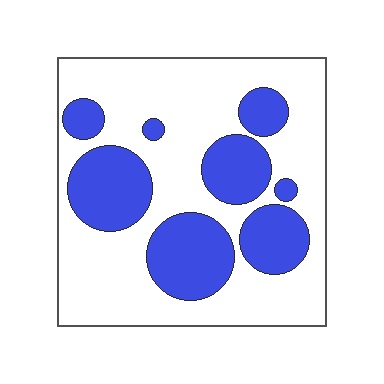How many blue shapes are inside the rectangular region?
8.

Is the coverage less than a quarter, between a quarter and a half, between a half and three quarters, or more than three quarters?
Between a quarter and a half.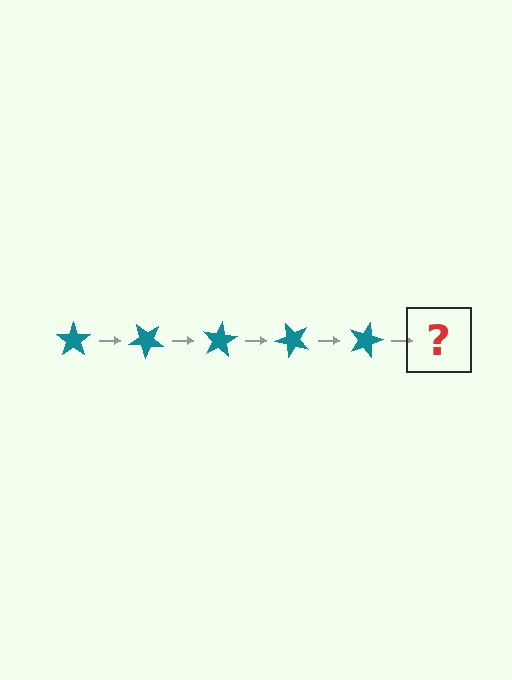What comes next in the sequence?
The next element should be a teal star rotated 200 degrees.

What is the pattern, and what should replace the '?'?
The pattern is that the star rotates 40 degrees each step. The '?' should be a teal star rotated 200 degrees.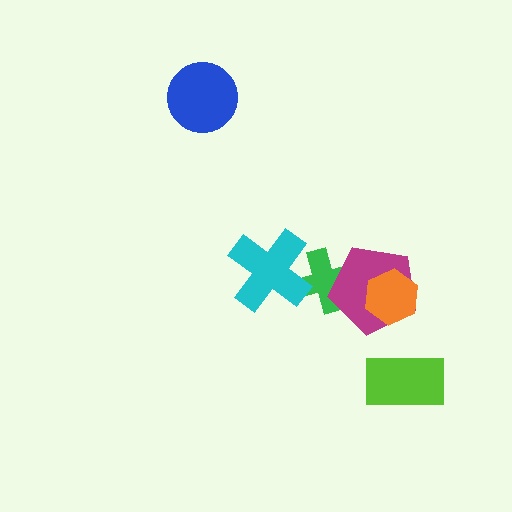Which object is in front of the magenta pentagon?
The orange hexagon is in front of the magenta pentagon.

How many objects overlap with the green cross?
2 objects overlap with the green cross.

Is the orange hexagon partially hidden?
No, no other shape covers it.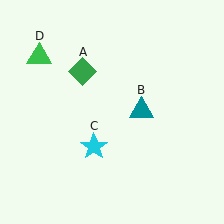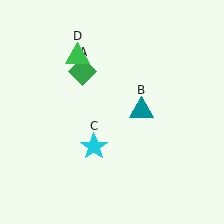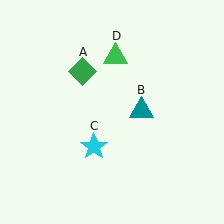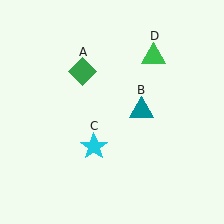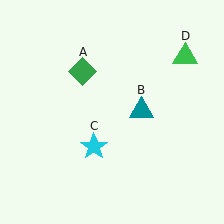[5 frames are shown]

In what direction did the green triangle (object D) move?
The green triangle (object D) moved right.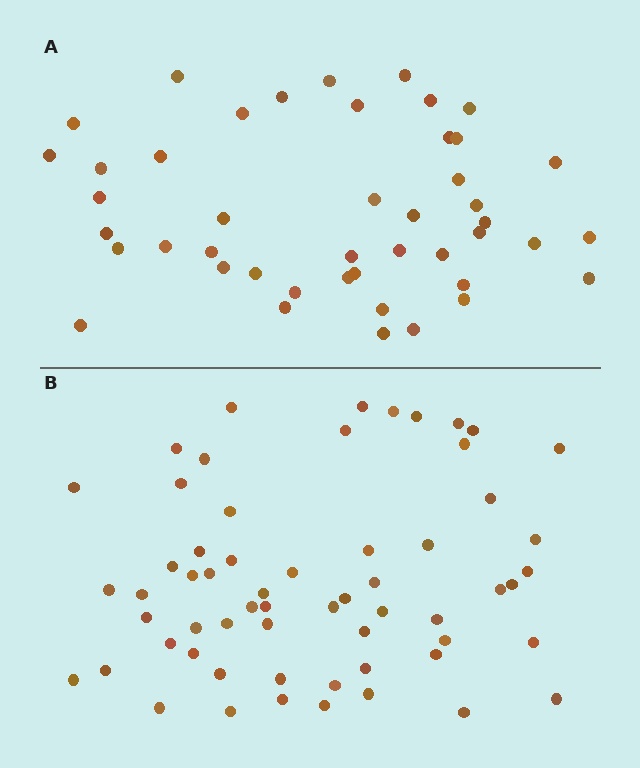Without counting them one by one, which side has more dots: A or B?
Region B (the bottom region) has more dots.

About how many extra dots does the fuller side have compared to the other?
Region B has approximately 15 more dots than region A.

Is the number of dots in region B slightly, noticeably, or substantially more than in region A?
Region B has noticeably more, but not dramatically so. The ratio is roughly 1.3 to 1.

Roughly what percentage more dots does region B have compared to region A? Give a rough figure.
About 35% more.